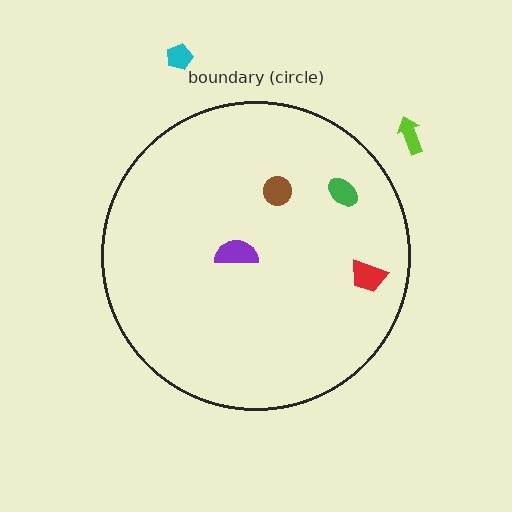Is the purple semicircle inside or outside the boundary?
Inside.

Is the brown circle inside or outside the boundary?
Inside.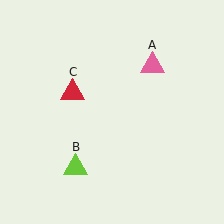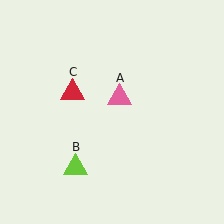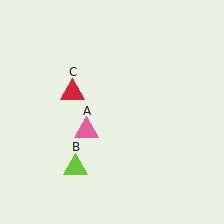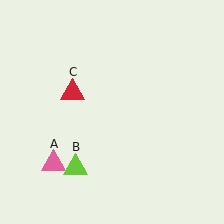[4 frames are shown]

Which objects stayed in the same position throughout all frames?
Lime triangle (object B) and red triangle (object C) remained stationary.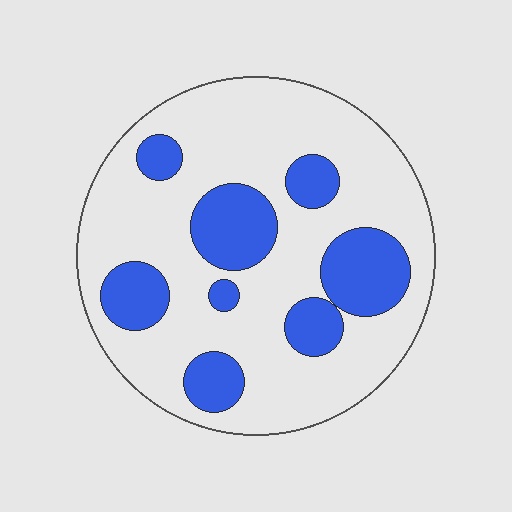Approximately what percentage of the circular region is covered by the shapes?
Approximately 25%.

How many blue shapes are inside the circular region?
8.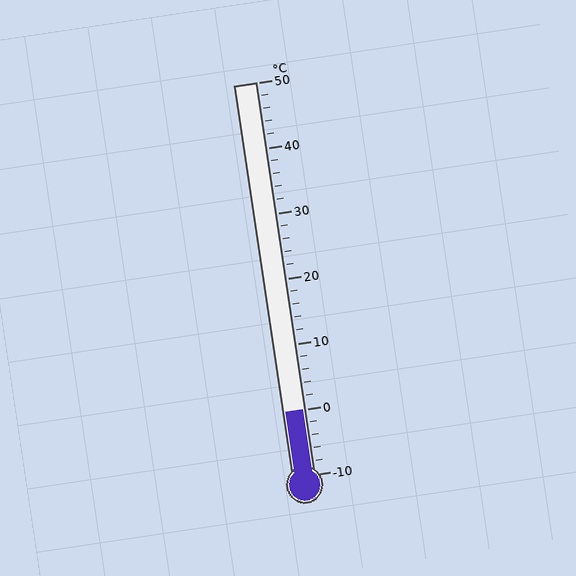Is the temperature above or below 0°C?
The temperature is at 0°C.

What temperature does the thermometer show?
The thermometer shows approximately 0°C.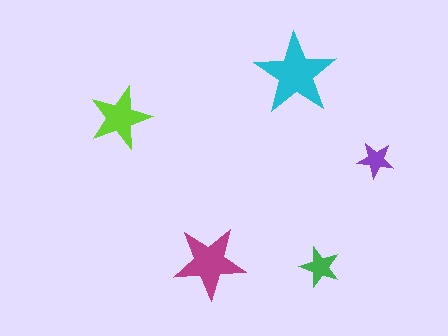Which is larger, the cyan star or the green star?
The cyan one.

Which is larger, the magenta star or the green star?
The magenta one.